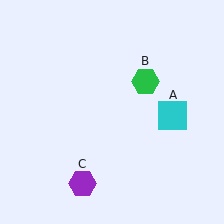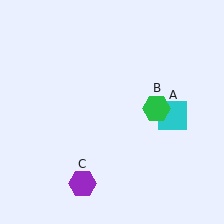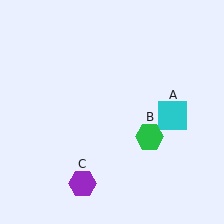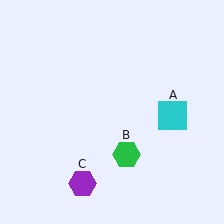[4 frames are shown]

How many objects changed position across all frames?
1 object changed position: green hexagon (object B).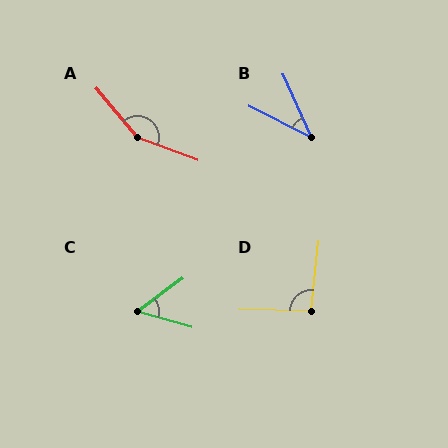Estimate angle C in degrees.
Approximately 52 degrees.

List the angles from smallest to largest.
B (39°), C (52°), D (95°), A (150°).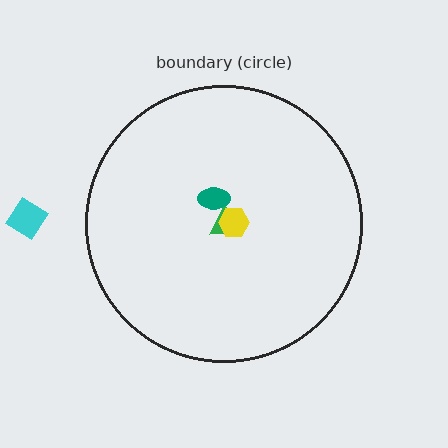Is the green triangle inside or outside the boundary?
Inside.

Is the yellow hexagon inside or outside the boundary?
Inside.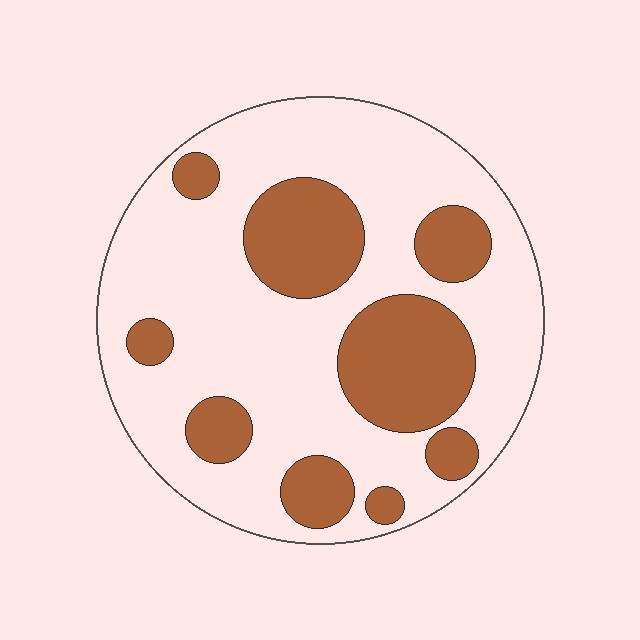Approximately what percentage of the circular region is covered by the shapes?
Approximately 30%.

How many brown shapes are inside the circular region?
9.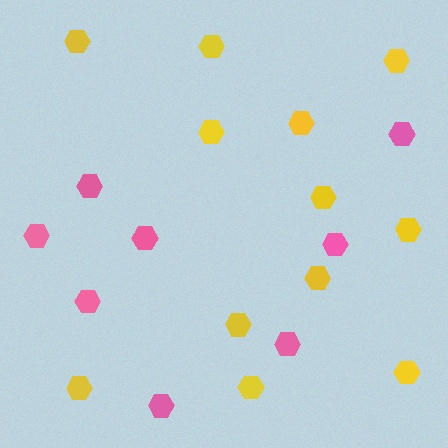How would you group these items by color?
There are 2 groups: one group of pink hexagons (8) and one group of yellow hexagons (12).